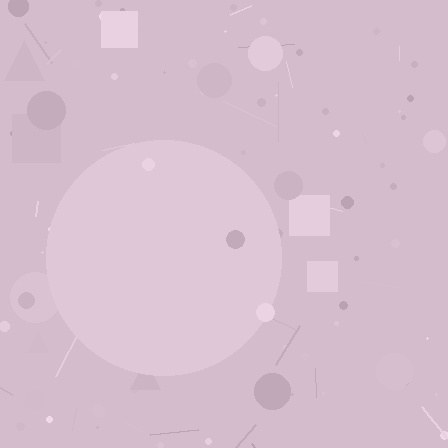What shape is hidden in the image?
A circle is hidden in the image.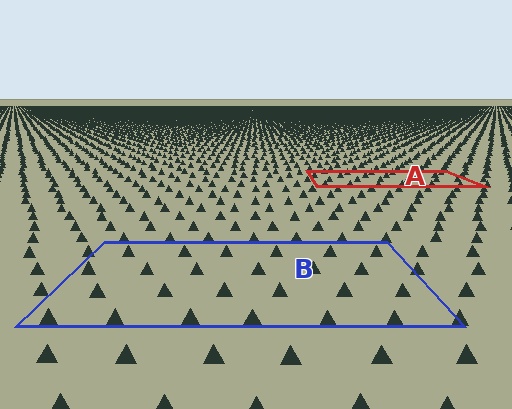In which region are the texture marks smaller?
The texture marks are smaller in region A, because it is farther away.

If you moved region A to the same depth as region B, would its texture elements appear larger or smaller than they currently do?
They would appear larger. At a closer depth, the same texture elements are projected at a bigger on-screen size.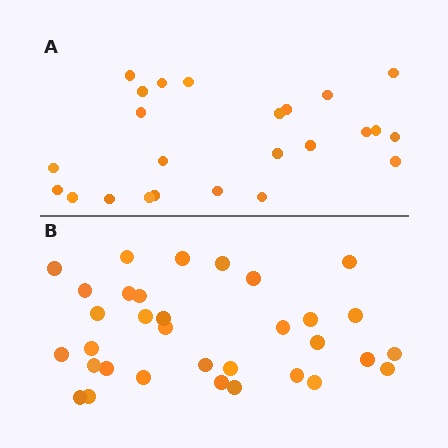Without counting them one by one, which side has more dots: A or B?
Region B (the bottom region) has more dots.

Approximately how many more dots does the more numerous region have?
Region B has roughly 8 or so more dots than region A.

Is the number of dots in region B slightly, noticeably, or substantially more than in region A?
Region B has noticeably more, but not dramatically so. The ratio is roughly 1.4 to 1.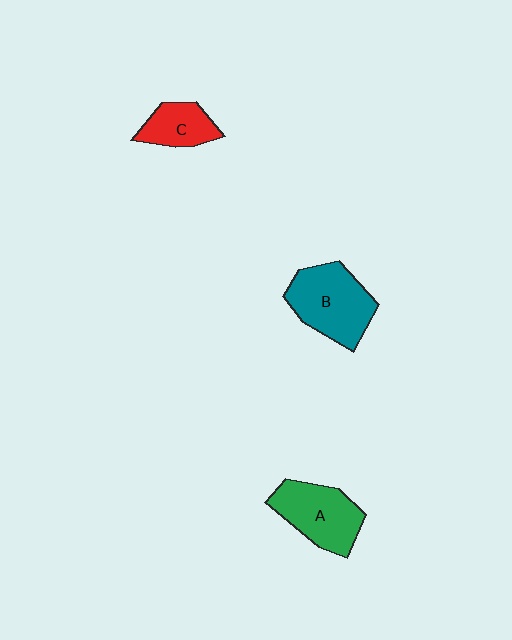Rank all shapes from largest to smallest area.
From largest to smallest: B (teal), A (green), C (red).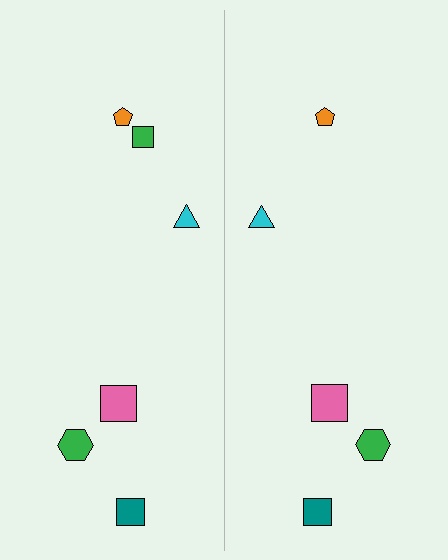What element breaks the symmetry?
A green square is missing from the right side.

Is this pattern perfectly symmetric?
No, the pattern is not perfectly symmetric. A green square is missing from the right side.